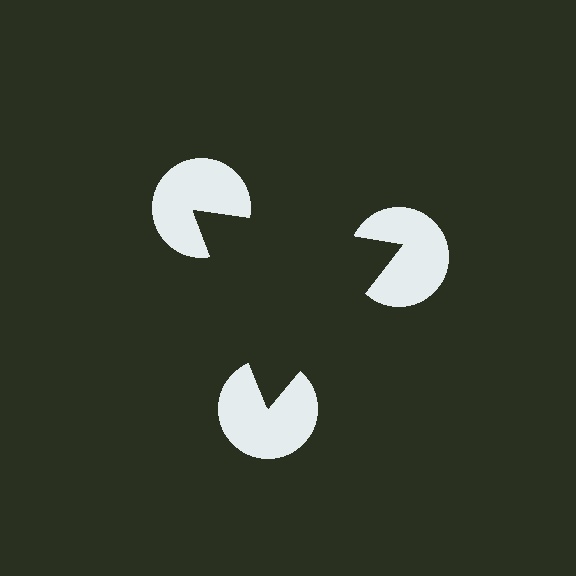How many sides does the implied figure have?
3 sides.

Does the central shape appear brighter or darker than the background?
It typically appears slightly darker than the background, even though no actual brightness change is drawn.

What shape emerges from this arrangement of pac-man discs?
An illusory triangle — its edges are inferred from the aligned wedge cuts in the pac-man discs, not physically drawn.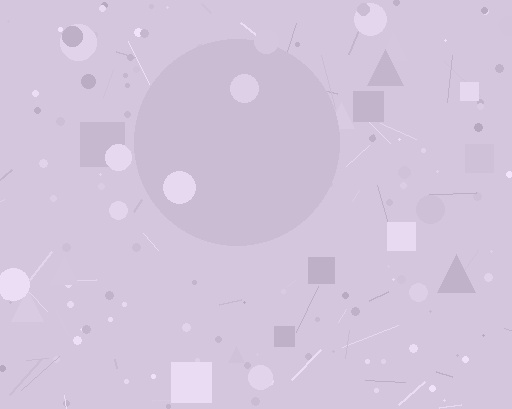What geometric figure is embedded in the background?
A circle is embedded in the background.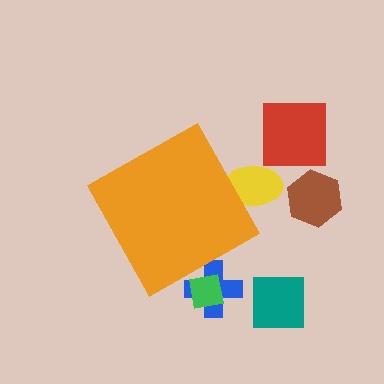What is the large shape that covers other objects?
An orange diamond.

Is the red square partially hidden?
No, the red square is fully visible.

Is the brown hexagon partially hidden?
No, the brown hexagon is fully visible.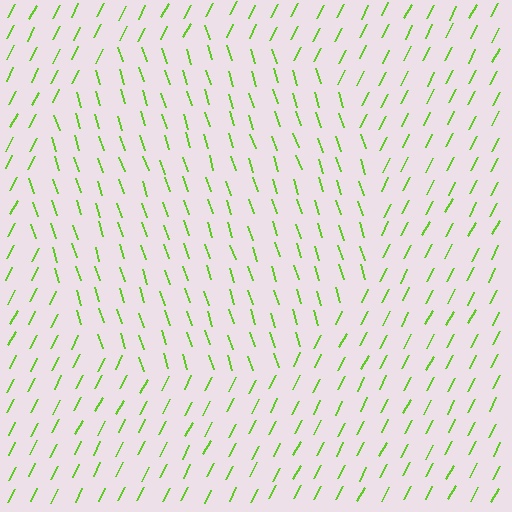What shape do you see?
I see a circle.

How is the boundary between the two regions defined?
The boundary is defined purely by a change in line orientation (approximately 45 degrees difference). All lines are the same color and thickness.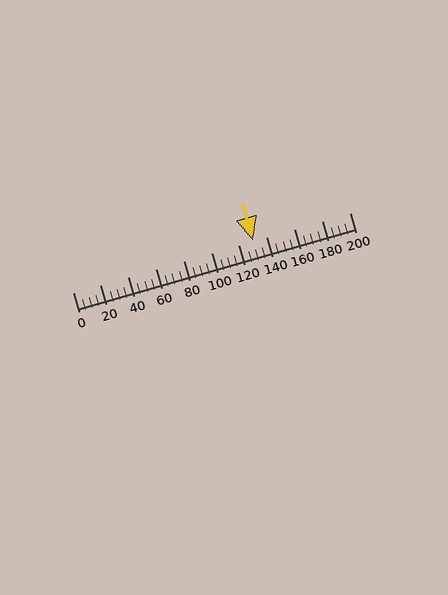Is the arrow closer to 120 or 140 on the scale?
The arrow is closer to 140.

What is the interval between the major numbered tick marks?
The major tick marks are spaced 20 units apart.